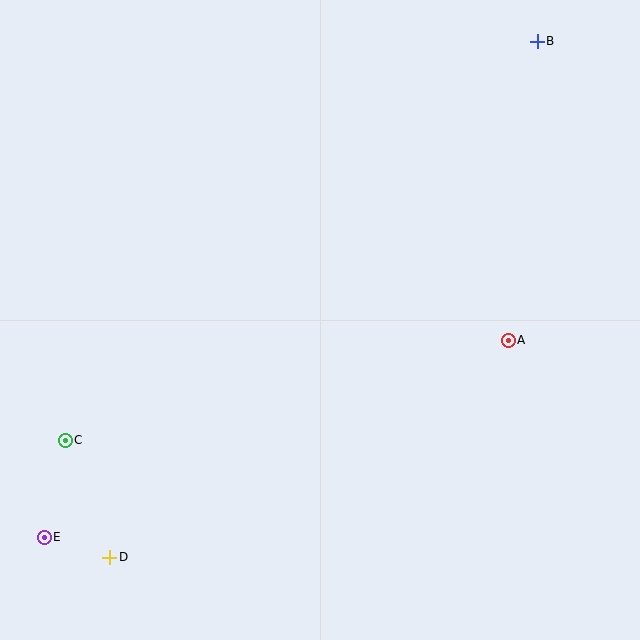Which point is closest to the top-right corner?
Point B is closest to the top-right corner.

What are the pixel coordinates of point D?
Point D is at (110, 557).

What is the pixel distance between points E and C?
The distance between E and C is 99 pixels.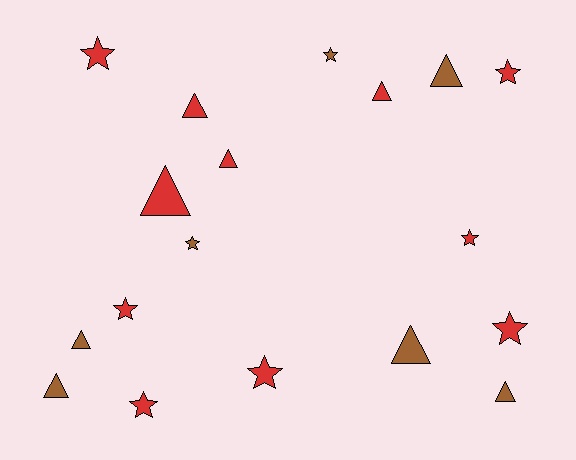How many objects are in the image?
There are 18 objects.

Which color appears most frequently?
Red, with 11 objects.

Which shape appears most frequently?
Triangle, with 9 objects.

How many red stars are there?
There are 7 red stars.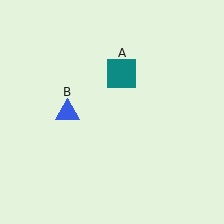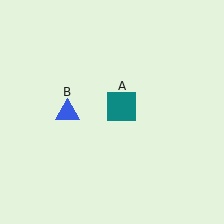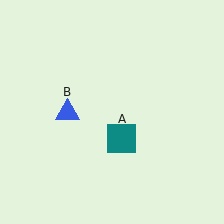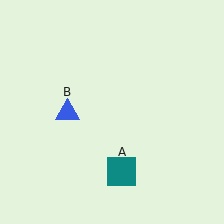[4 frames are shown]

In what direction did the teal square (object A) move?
The teal square (object A) moved down.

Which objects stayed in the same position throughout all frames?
Blue triangle (object B) remained stationary.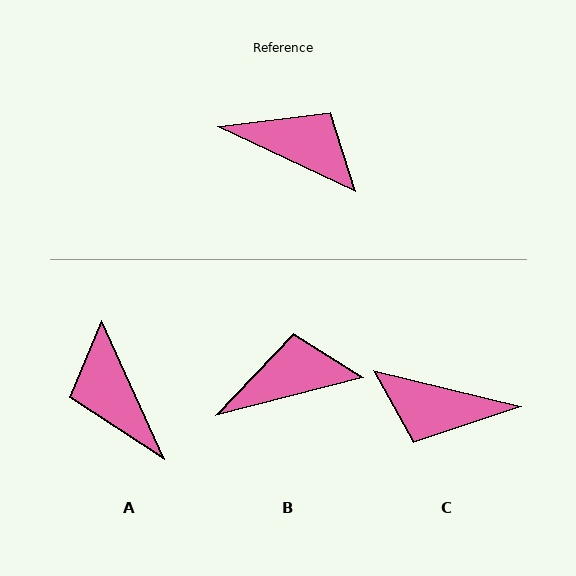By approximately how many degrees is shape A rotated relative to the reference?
Approximately 139 degrees counter-clockwise.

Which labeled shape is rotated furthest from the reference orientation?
C, about 168 degrees away.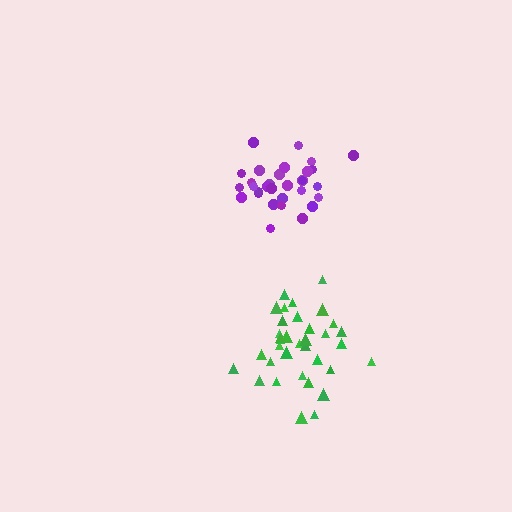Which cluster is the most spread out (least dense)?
Green.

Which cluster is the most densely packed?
Purple.